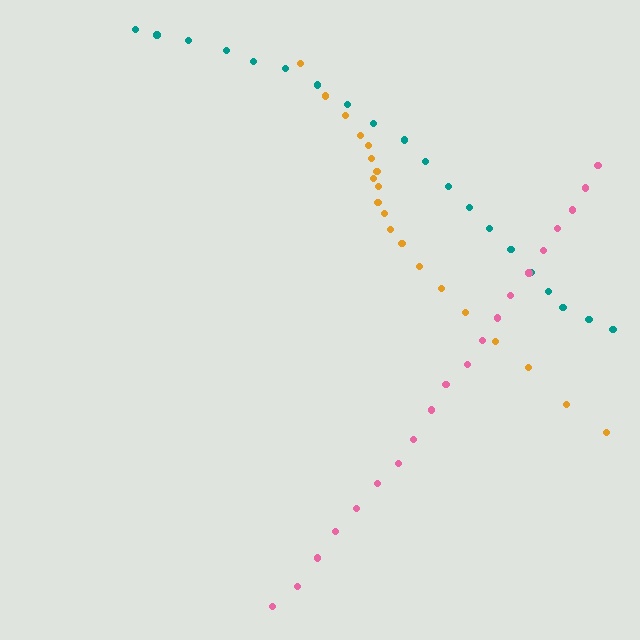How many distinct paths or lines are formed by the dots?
There are 3 distinct paths.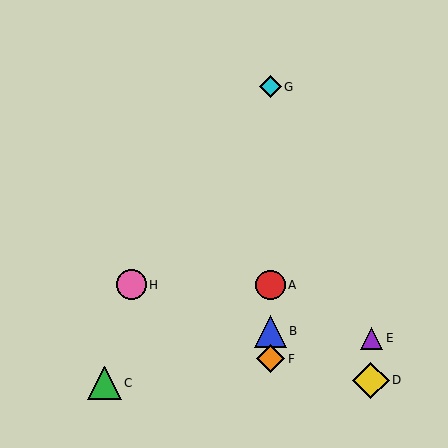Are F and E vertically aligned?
No, F is at x≈271 and E is at x≈372.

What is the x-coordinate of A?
Object A is at x≈271.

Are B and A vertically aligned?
Yes, both are at x≈271.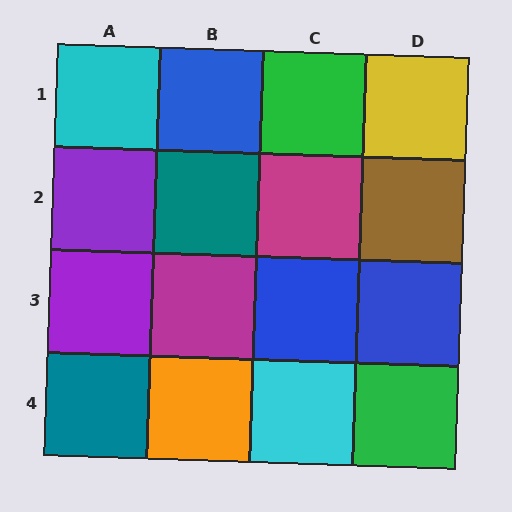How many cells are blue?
3 cells are blue.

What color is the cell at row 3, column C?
Blue.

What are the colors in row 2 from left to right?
Purple, teal, magenta, brown.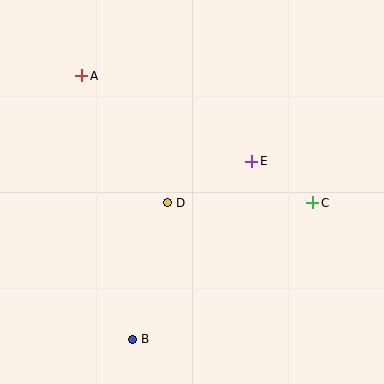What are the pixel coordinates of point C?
Point C is at (313, 203).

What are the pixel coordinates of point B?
Point B is at (133, 339).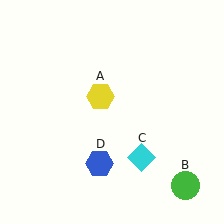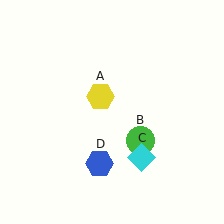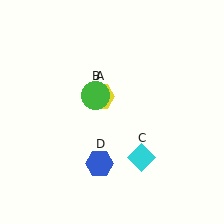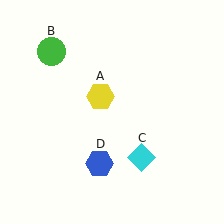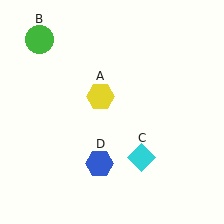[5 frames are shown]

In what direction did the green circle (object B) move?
The green circle (object B) moved up and to the left.